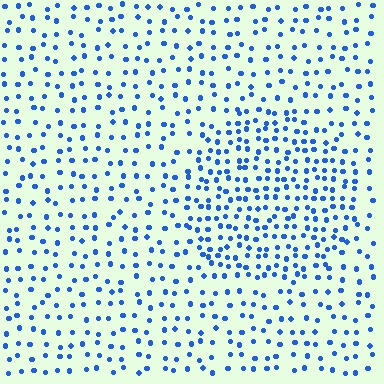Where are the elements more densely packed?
The elements are more densely packed inside the circle boundary.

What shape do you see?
I see a circle.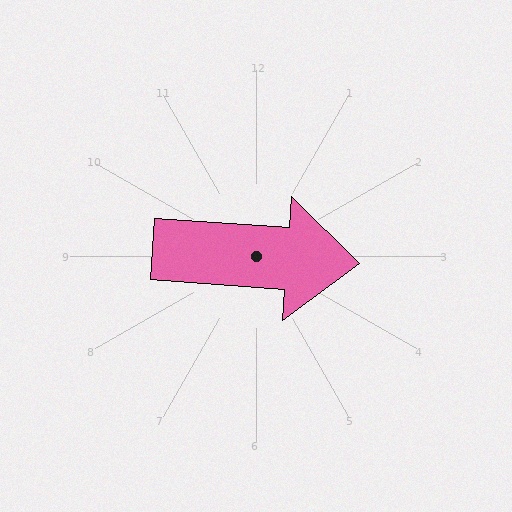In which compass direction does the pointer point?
East.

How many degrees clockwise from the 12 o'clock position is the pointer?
Approximately 94 degrees.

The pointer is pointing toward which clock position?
Roughly 3 o'clock.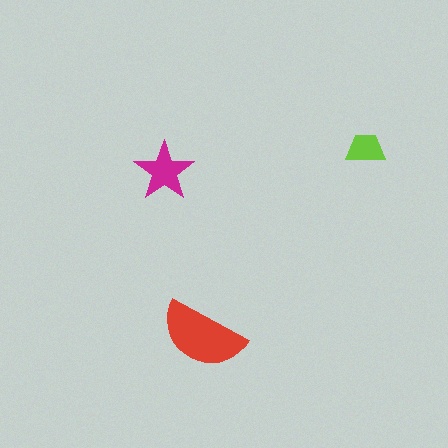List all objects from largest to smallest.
The red semicircle, the magenta star, the lime trapezoid.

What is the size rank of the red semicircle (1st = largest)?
1st.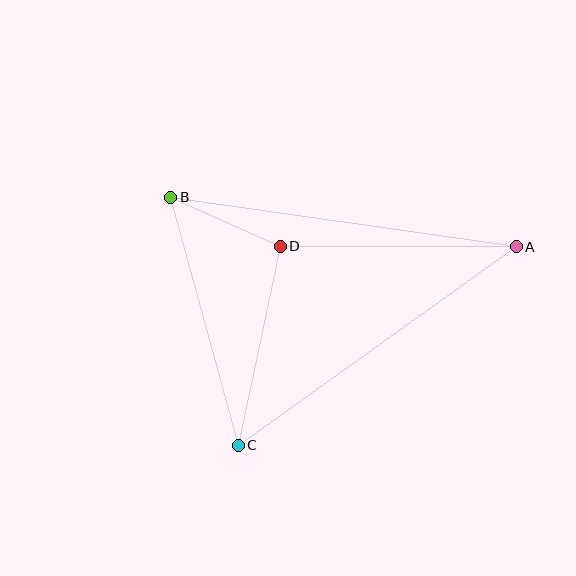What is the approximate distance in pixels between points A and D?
The distance between A and D is approximately 236 pixels.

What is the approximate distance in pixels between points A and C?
The distance between A and C is approximately 341 pixels.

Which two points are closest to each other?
Points B and D are closest to each other.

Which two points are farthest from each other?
Points A and B are farthest from each other.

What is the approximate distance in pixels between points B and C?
The distance between B and C is approximately 257 pixels.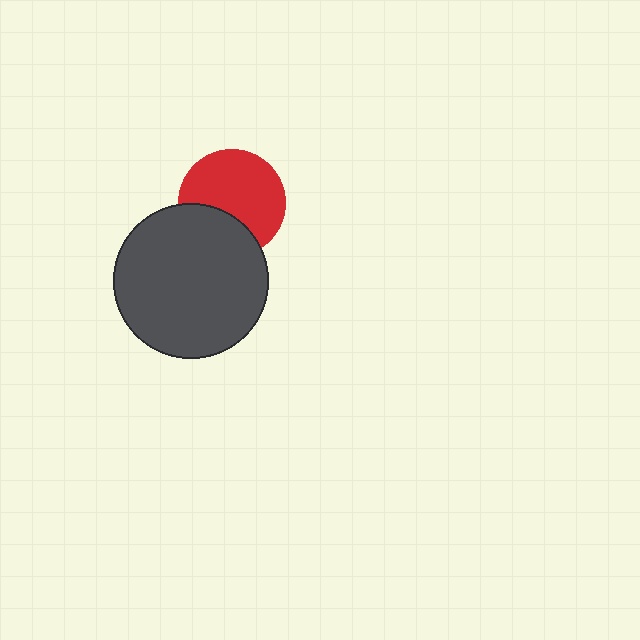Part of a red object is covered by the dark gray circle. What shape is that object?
It is a circle.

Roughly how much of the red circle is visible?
Most of it is visible (roughly 68%).